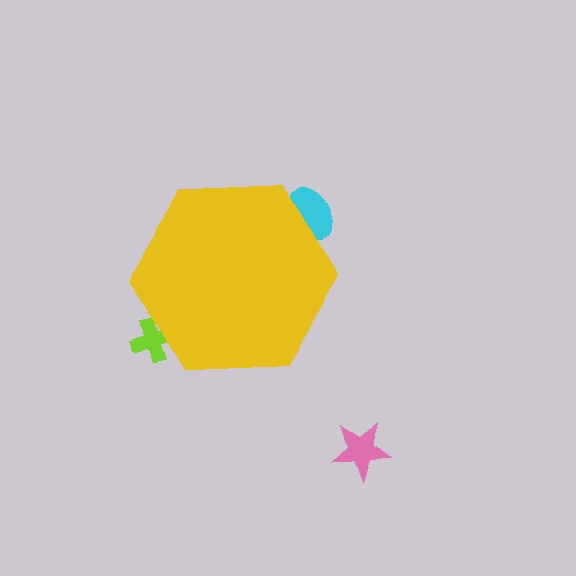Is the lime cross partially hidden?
Yes, the lime cross is partially hidden behind the yellow hexagon.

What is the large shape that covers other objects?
A yellow hexagon.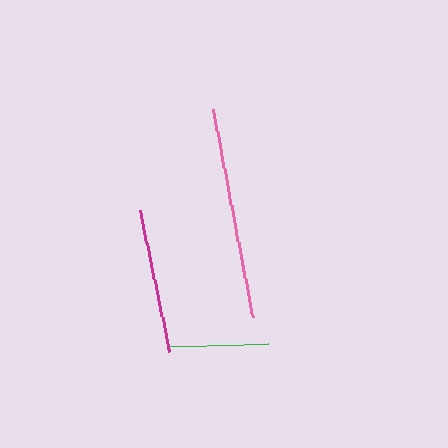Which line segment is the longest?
The pink line is the longest at approximately 212 pixels.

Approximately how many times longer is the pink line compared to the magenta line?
The pink line is approximately 1.5 times the length of the magenta line.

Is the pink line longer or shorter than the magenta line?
The pink line is longer than the magenta line.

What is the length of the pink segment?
The pink segment is approximately 212 pixels long.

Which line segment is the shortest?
The green line is the shortest at approximately 100 pixels.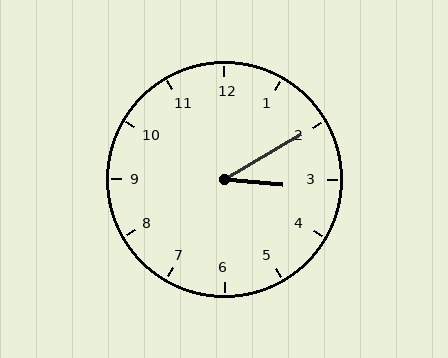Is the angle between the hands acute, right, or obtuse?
It is acute.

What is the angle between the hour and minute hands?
Approximately 35 degrees.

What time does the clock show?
3:10.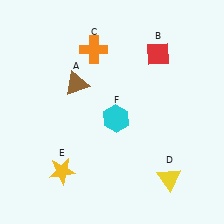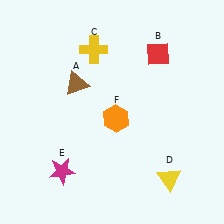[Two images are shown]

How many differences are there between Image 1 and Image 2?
There are 3 differences between the two images.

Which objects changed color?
C changed from orange to yellow. E changed from yellow to magenta. F changed from cyan to orange.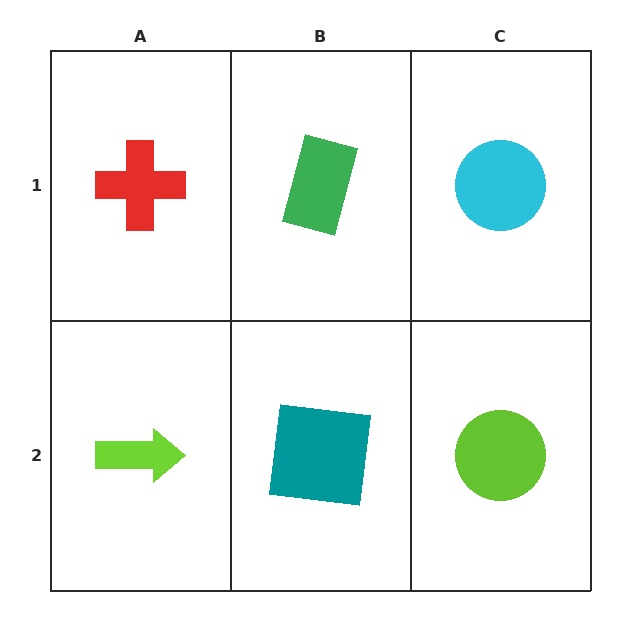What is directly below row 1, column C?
A lime circle.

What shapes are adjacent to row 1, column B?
A teal square (row 2, column B), a red cross (row 1, column A), a cyan circle (row 1, column C).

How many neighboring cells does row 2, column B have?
3.